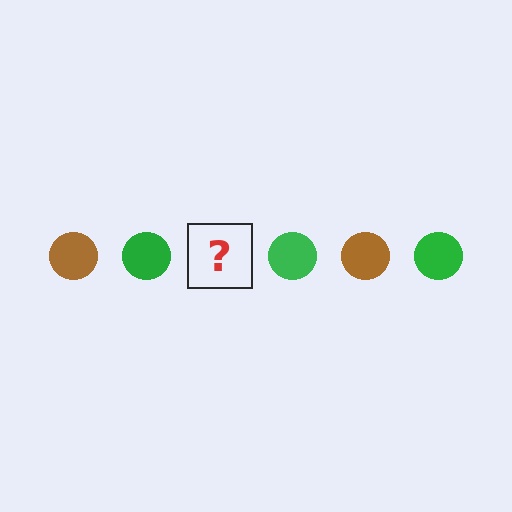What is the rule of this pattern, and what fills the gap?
The rule is that the pattern cycles through brown, green circles. The gap should be filled with a brown circle.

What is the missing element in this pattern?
The missing element is a brown circle.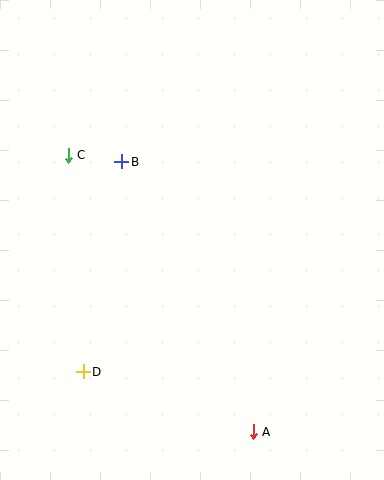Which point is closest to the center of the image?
Point B at (122, 162) is closest to the center.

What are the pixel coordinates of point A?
Point A is at (253, 432).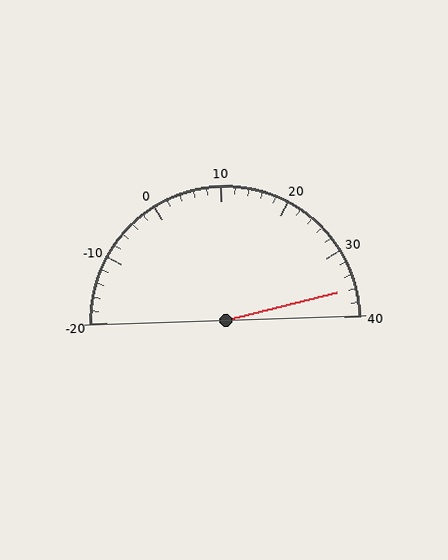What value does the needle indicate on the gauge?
The needle indicates approximately 36.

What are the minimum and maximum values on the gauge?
The gauge ranges from -20 to 40.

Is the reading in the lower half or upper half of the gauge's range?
The reading is in the upper half of the range (-20 to 40).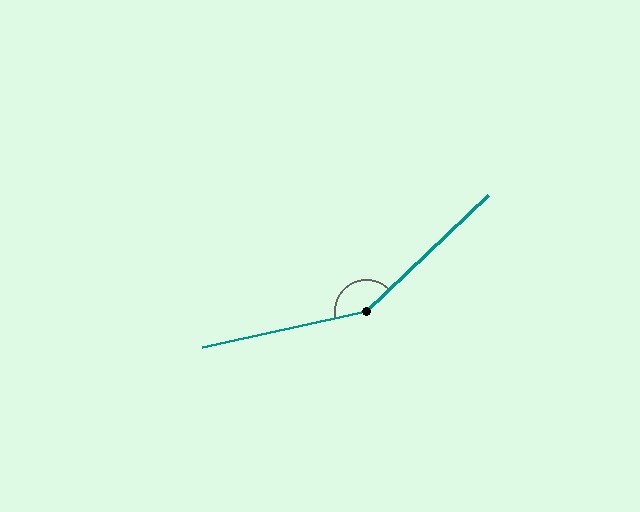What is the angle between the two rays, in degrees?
Approximately 149 degrees.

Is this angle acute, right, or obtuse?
It is obtuse.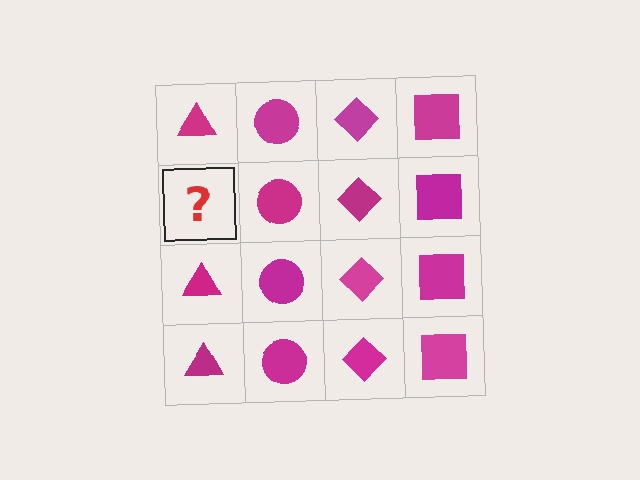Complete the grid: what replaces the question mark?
The question mark should be replaced with a magenta triangle.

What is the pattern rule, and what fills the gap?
The rule is that each column has a consistent shape. The gap should be filled with a magenta triangle.